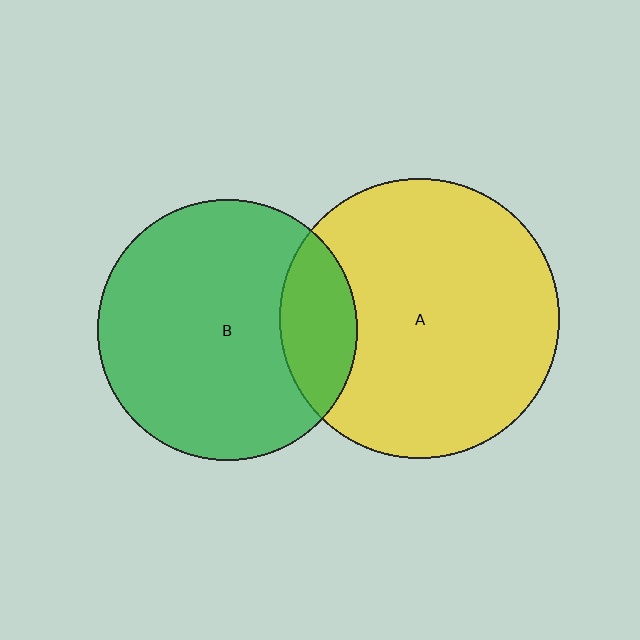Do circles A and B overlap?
Yes.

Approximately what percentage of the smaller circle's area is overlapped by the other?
Approximately 20%.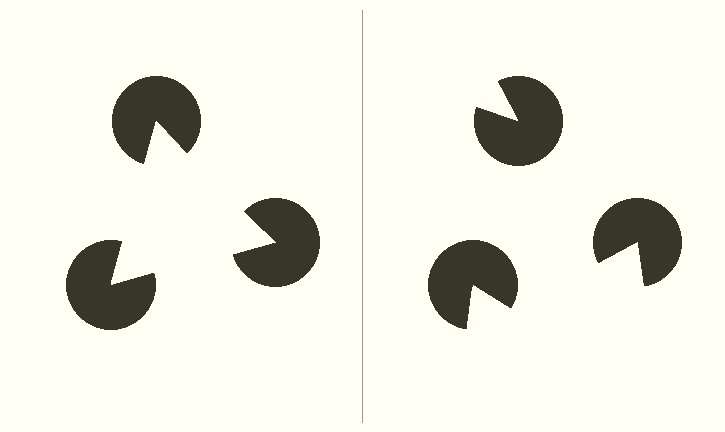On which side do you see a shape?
An illusory triangle appears on the left side. On the right side the wedge cuts are rotated, so no coherent shape forms.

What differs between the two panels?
The pac-man discs are positioned identically on both sides; only the wedge orientations differ. On the left they align to a triangle; on the right they are misaligned.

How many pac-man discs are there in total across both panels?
6 — 3 on each side.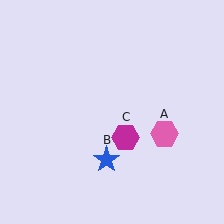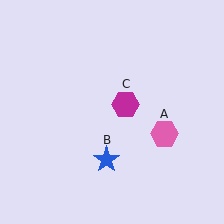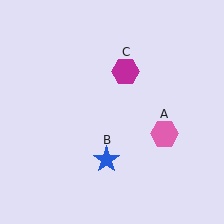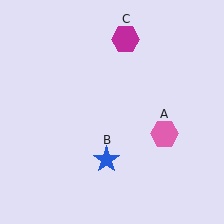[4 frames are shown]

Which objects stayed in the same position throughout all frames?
Pink hexagon (object A) and blue star (object B) remained stationary.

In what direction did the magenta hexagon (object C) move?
The magenta hexagon (object C) moved up.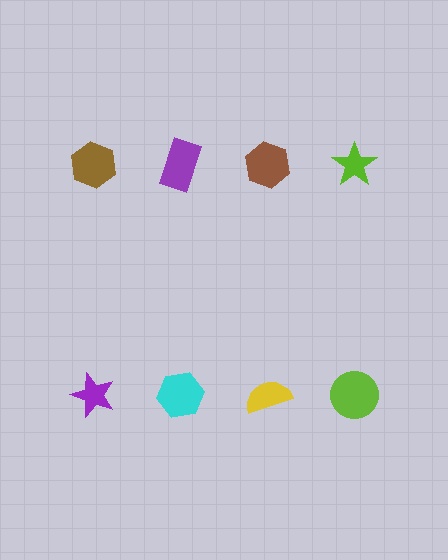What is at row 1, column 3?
A brown hexagon.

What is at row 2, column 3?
A yellow semicircle.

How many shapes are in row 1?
4 shapes.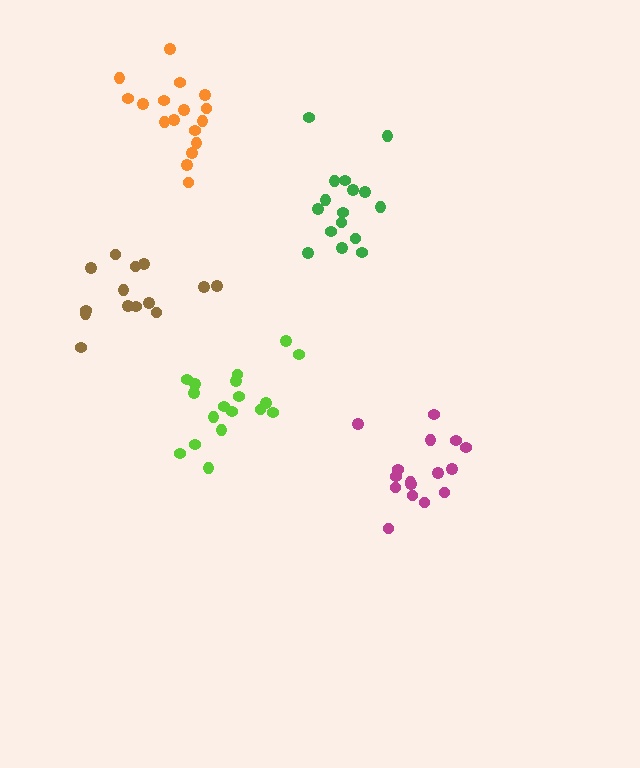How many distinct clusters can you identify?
There are 5 distinct clusters.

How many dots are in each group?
Group 1: 14 dots, Group 2: 16 dots, Group 3: 18 dots, Group 4: 16 dots, Group 5: 17 dots (81 total).